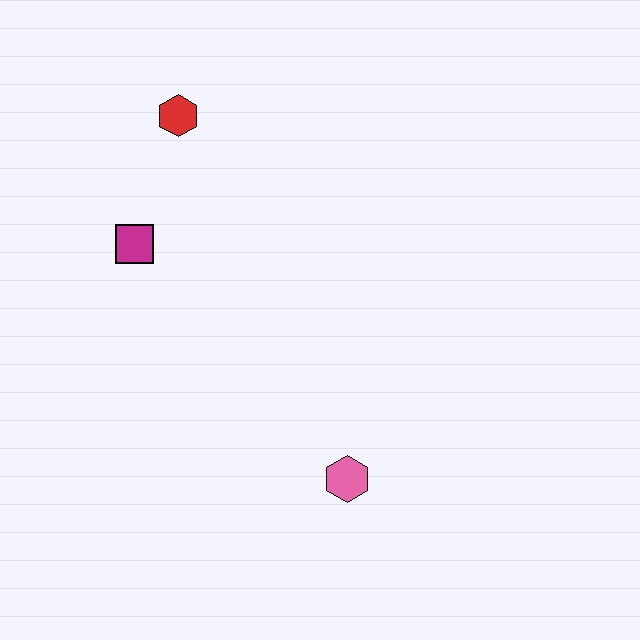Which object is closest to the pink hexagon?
The magenta square is closest to the pink hexagon.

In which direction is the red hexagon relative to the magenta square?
The red hexagon is above the magenta square.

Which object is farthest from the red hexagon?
The pink hexagon is farthest from the red hexagon.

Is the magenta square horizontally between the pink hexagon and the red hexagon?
No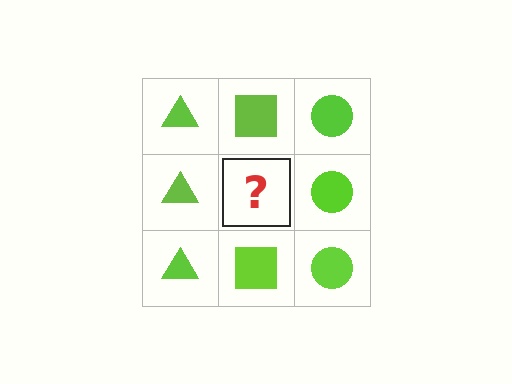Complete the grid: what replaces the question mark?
The question mark should be replaced with a lime square.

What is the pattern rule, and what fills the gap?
The rule is that each column has a consistent shape. The gap should be filled with a lime square.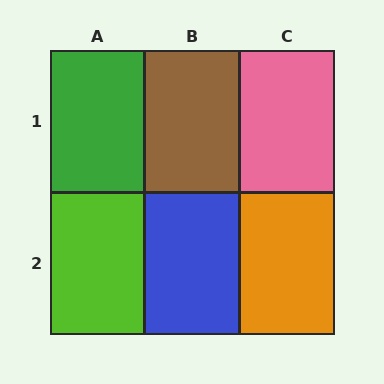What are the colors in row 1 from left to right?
Green, brown, pink.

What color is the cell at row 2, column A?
Lime.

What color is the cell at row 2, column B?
Blue.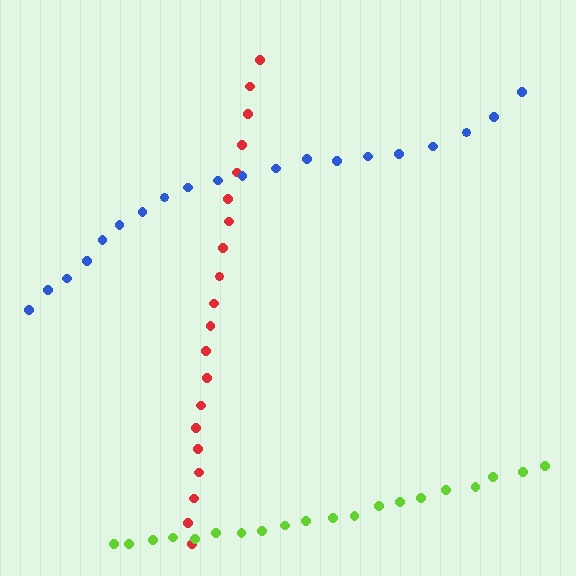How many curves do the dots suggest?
There are 3 distinct paths.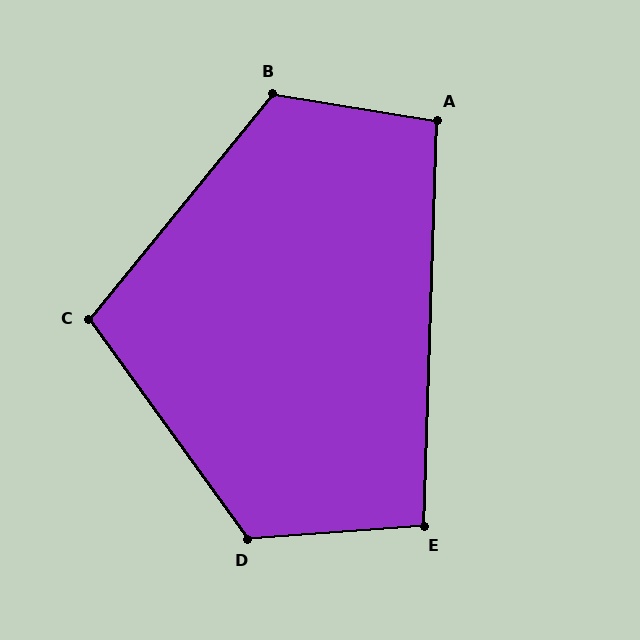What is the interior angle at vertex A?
Approximately 97 degrees (obtuse).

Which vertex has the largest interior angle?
D, at approximately 122 degrees.